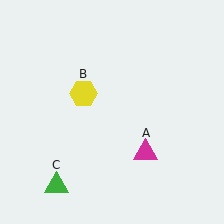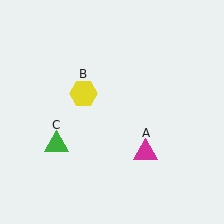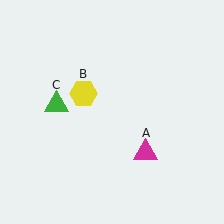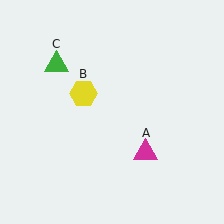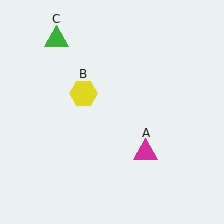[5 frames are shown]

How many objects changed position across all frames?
1 object changed position: green triangle (object C).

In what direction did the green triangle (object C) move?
The green triangle (object C) moved up.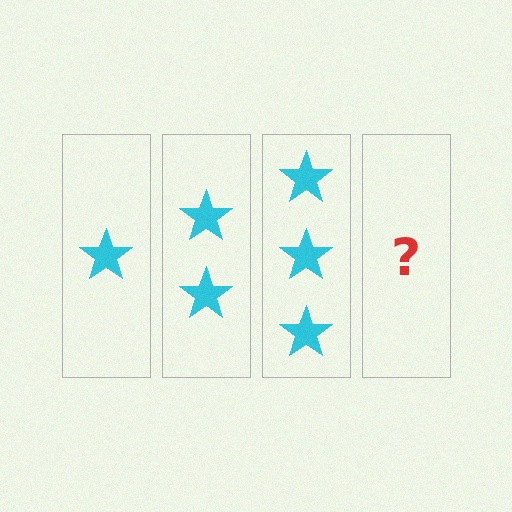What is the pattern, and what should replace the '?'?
The pattern is that each step adds one more star. The '?' should be 4 stars.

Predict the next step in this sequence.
The next step is 4 stars.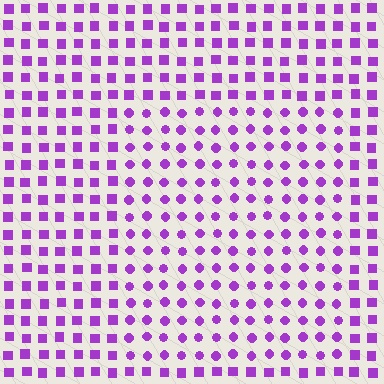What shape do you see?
I see a rectangle.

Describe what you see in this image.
The image is filled with small purple elements arranged in a uniform grid. A rectangle-shaped region contains circles, while the surrounding area contains squares. The boundary is defined purely by the change in element shape.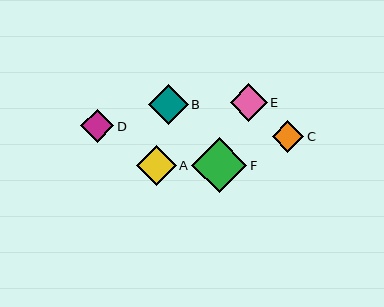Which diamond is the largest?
Diamond F is the largest with a size of approximately 55 pixels.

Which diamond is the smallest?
Diamond C is the smallest with a size of approximately 32 pixels.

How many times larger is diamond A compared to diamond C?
Diamond A is approximately 1.3 times the size of diamond C.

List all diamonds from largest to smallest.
From largest to smallest: F, B, A, E, D, C.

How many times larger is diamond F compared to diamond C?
Diamond F is approximately 1.7 times the size of diamond C.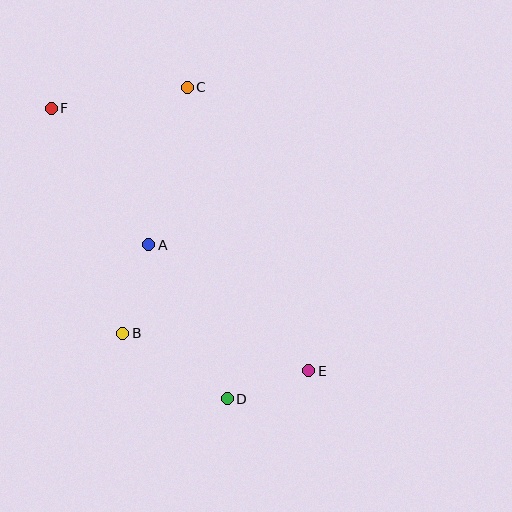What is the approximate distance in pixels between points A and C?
The distance between A and C is approximately 162 pixels.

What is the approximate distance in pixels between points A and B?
The distance between A and B is approximately 92 pixels.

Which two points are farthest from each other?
Points E and F are farthest from each other.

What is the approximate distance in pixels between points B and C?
The distance between B and C is approximately 254 pixels.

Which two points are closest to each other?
Points D and E are closest to each other.